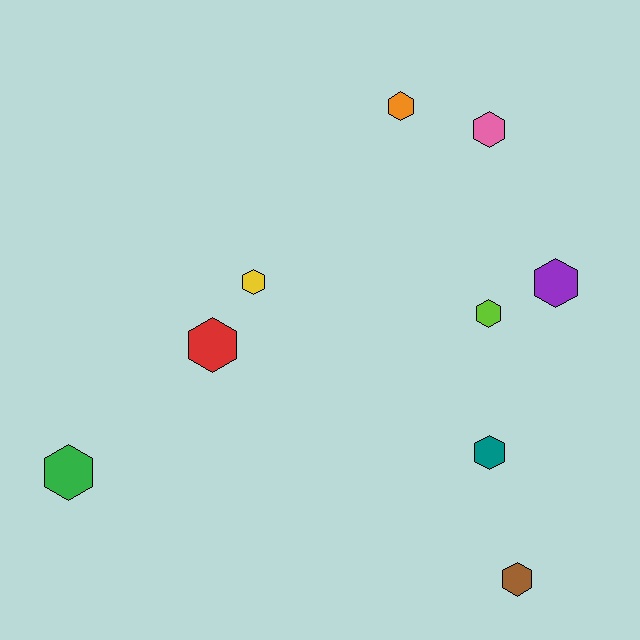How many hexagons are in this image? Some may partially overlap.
There are 9 hexagons.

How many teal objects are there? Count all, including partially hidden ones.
There is 1 teal object.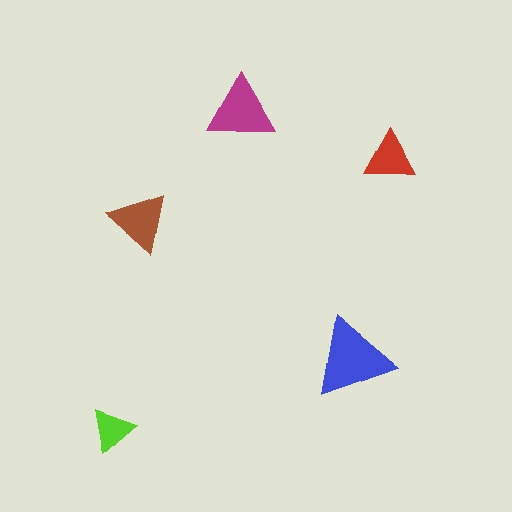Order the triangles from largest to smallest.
the blue one, the magenta one, the brown one, the red one, the lime one.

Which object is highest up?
The magenta triangle is topmost.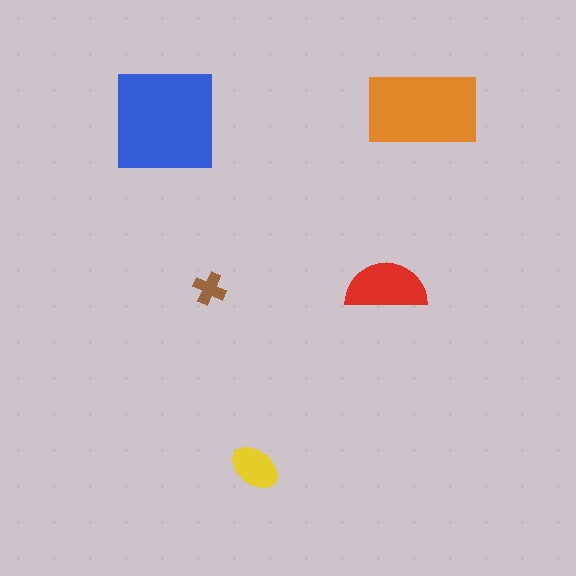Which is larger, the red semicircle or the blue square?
The blue square.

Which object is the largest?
The blue square.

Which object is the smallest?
The brown cross.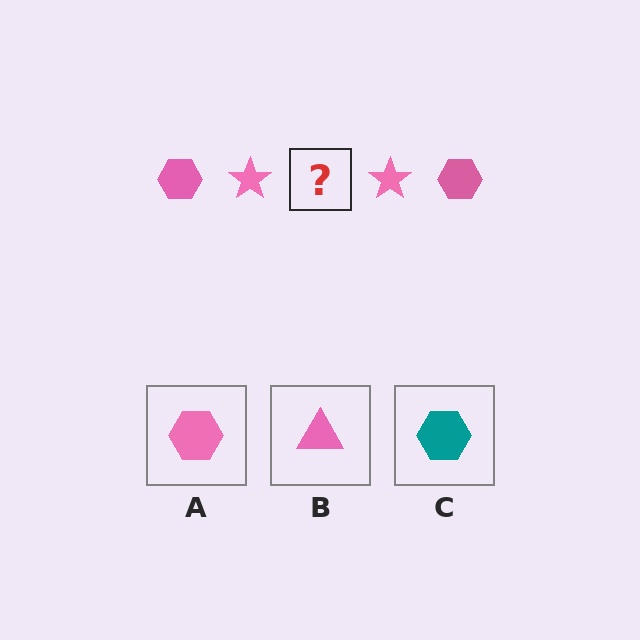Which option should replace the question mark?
Option A.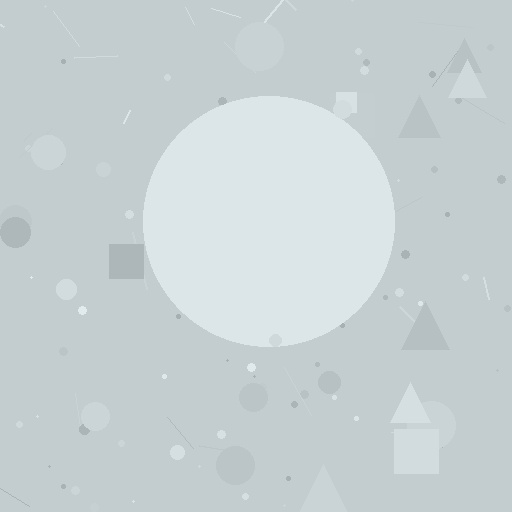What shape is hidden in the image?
A circle is hidden in the image.